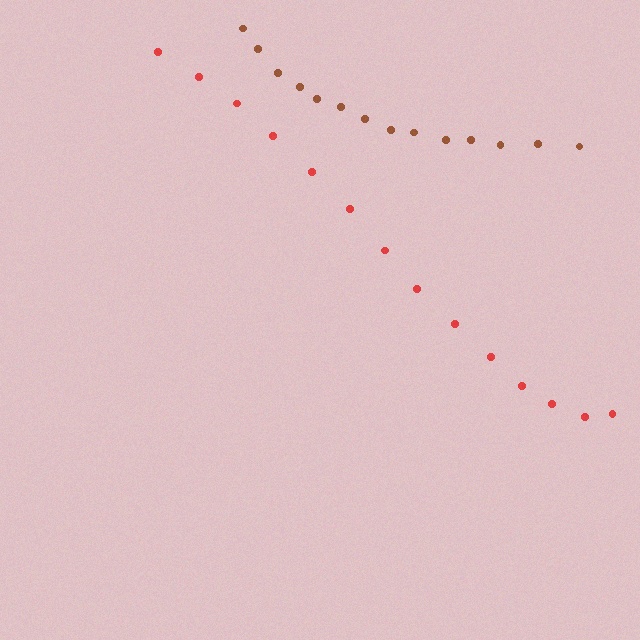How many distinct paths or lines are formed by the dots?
There are 2 distinct paths.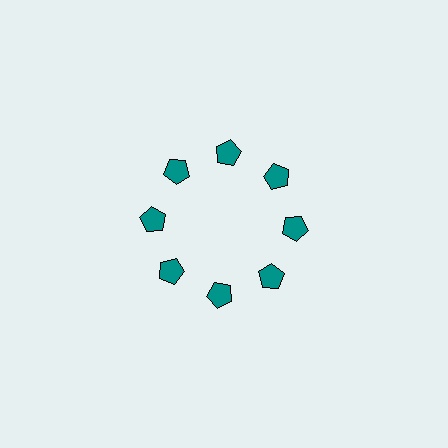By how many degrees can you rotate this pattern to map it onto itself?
The pattern maps onto itself every 45 degrees of rotation.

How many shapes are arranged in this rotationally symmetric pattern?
There are 8 shapes, arranged in 8 groups of 1.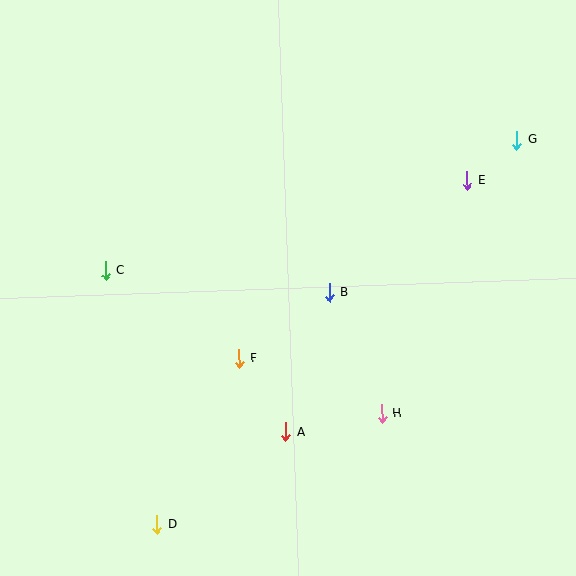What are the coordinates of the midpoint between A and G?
The midpoint between A and G is at (401, 286).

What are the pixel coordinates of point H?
Point H is at (382, 414).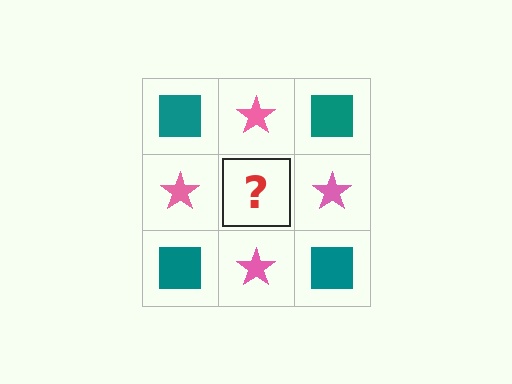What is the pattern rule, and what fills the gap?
The rule is that it alternates teal square and pink star in a checkerboard pattern. The gap should be filled with a teal square.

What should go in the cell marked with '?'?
The missing cell should contain a teal square.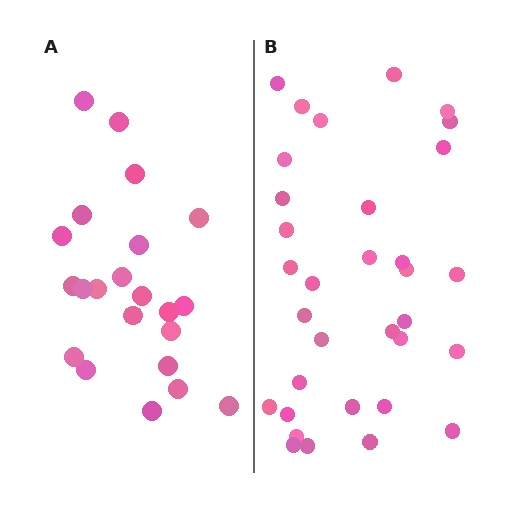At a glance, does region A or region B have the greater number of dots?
Region B (the right region) has more dots.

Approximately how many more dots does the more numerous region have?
Region B has roughly 12 or so more dots than region A.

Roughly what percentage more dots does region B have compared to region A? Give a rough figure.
About 50% more.